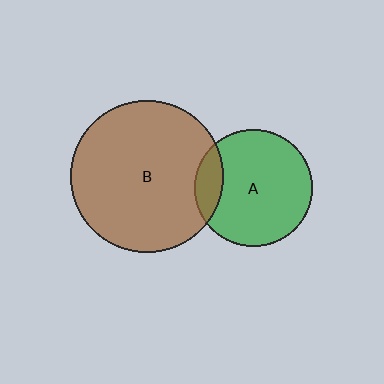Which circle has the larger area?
Circle B (brown).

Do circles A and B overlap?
Yes.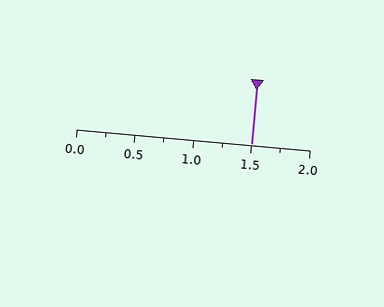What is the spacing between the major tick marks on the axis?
The major ticks are spaced 0.5 apart.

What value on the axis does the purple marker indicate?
The marker indicates approximately 1.5.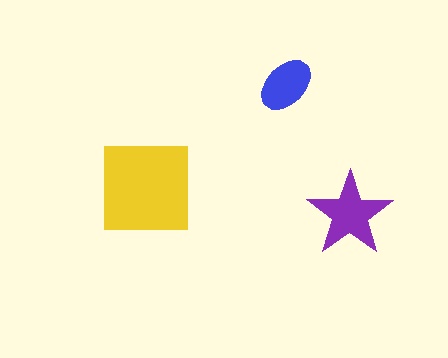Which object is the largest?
The yellow square.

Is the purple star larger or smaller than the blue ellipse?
Larger.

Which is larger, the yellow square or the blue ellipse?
The yellow square.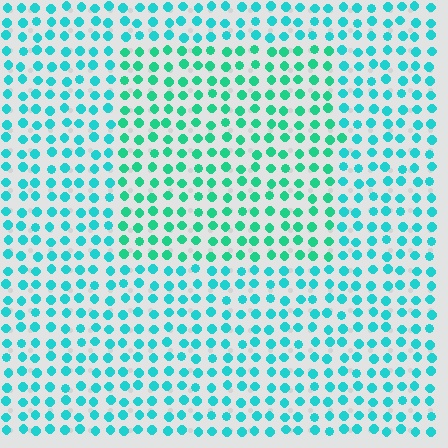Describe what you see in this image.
The image is filled with small cyan elements in a uniform arrangement. A rectangle-shaped region is visible where the elements are tinted to a slightly different hue, forming a subtle color boundary.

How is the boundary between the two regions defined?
The boundary is defined purely by a slight shift in hue (about 24 degrees). Spacing, size, and orientation are identical on both sides.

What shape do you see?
I see a rectangle.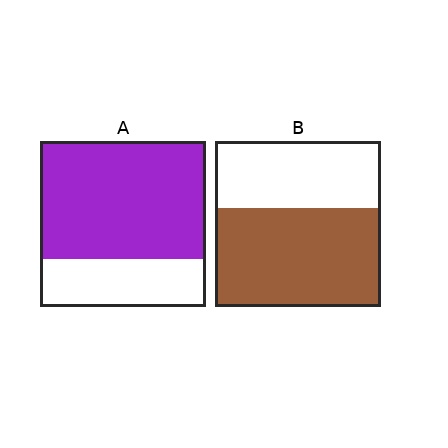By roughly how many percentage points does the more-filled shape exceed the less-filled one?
By roughly 10 percentage points (A over B).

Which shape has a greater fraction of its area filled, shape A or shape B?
Shape A.